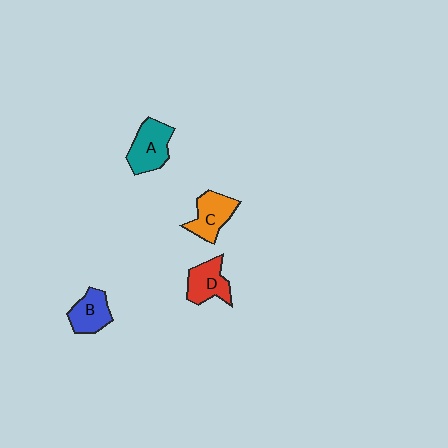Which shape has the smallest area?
Shape B (blue).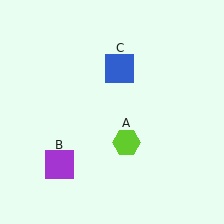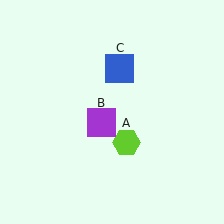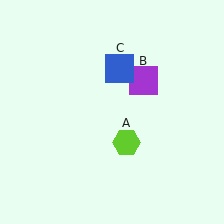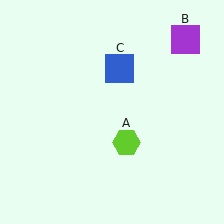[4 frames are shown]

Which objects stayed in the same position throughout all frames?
Lime hexagon (object A) and blue square (object C) remained stationary.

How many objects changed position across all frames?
1 object changed position: purple square (object B).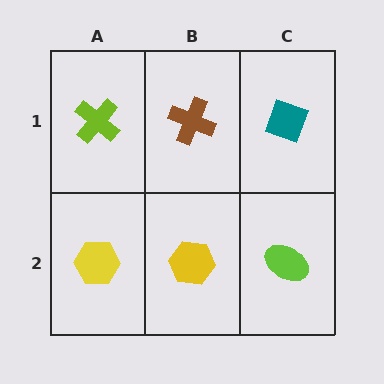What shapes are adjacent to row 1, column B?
A yellow hexagon (row 2, column B), a lime cross (row 1, column A), a teal diamond (row 1, column C).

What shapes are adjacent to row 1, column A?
A yellow hexagon (row 2, column A), a brown cross (row 1, column B).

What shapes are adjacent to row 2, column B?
A brown cross (row 1, column B), a yellow hexagon (row 2, column A), a lime ellipse (row 2, column C).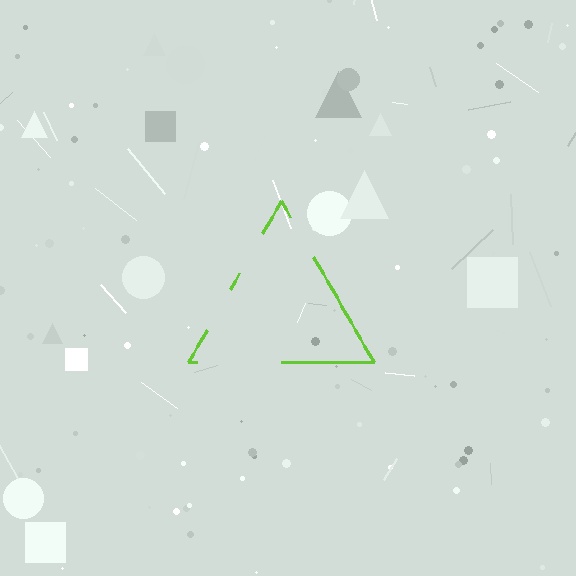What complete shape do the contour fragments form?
The contour fragments form a triangle.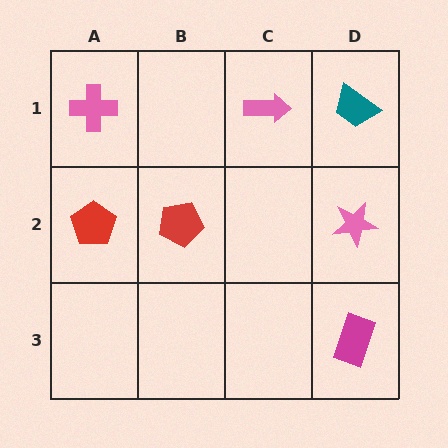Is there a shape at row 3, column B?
No, that cell is empty.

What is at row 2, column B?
A red pentagon.